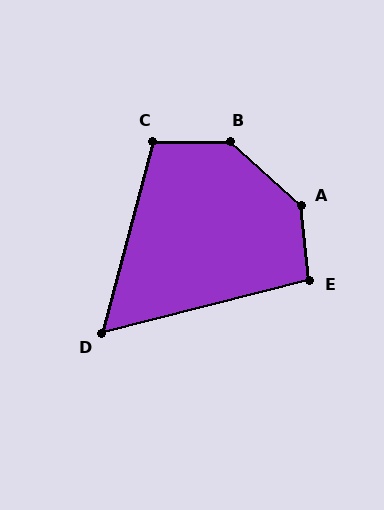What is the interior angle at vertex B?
Approximately 138 degrees (obtuse).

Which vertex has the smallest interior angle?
D, at approximately 61 degrees.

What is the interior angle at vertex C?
Approximately 105 degrees (obtuse).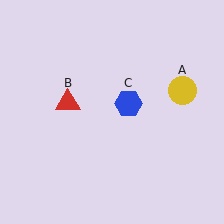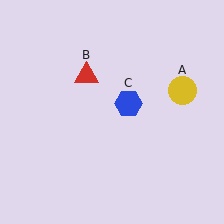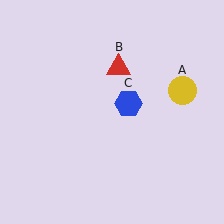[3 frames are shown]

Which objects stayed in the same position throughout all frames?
Yellow circle (object A) and blue hexagon (object C) remained stationary.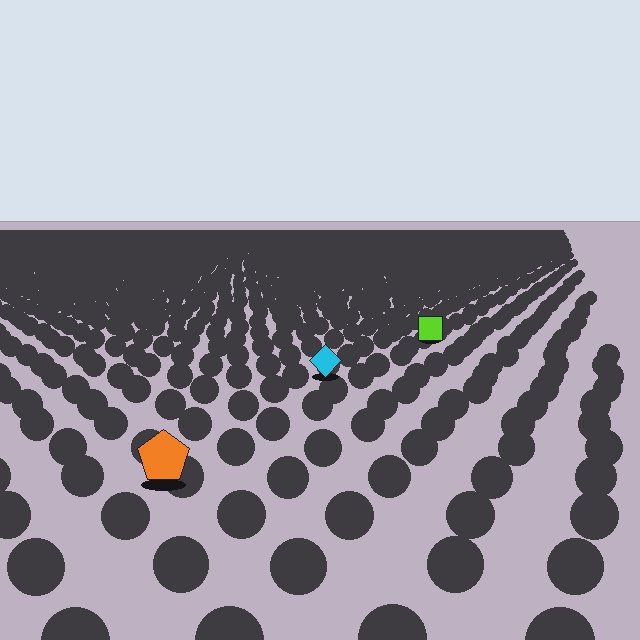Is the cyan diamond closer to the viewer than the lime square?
Yes. The cyan diamond is closer — you can tell from the texture gradient: the ground texture is coarser near it.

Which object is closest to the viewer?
The orange pentagon is closest. The texture marks near it are larger and more spread out.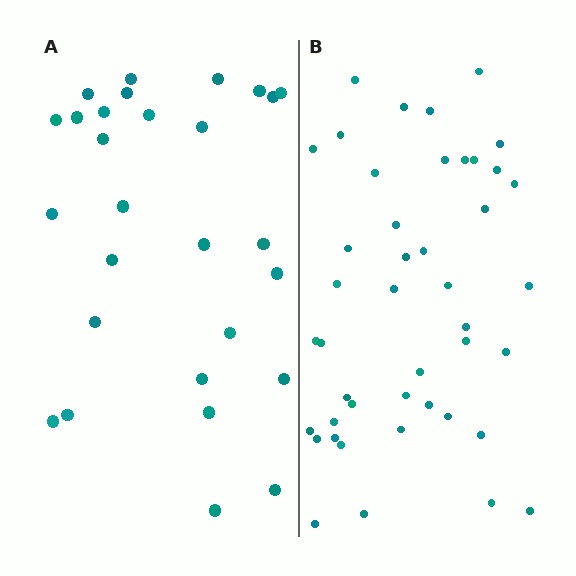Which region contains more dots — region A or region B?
Region B (the right region) has more dots.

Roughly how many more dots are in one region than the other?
Region B has approximately 15 more dots than region A.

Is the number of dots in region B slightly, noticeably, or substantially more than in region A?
Region B has substantially more. The ratio is roughly 1.6 to 1.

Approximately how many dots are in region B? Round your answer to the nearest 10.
About 40 dots. (The exact count is 44, which rounds to 40.)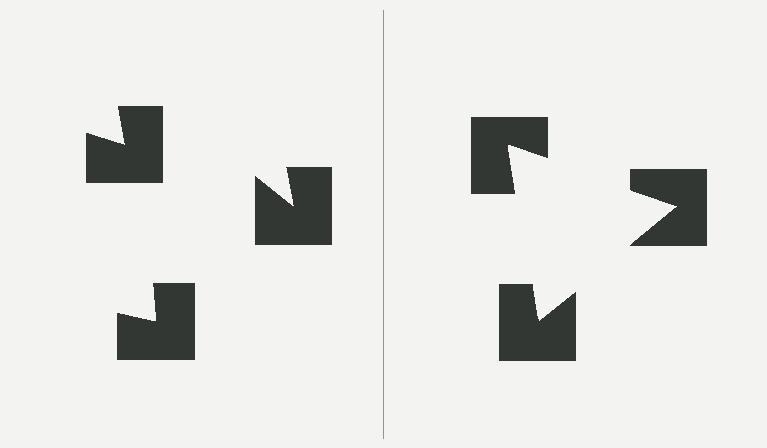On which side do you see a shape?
An illusory triangle appears on the right side. On the left side the wedge cuts are rotated, so no coherent shape forms.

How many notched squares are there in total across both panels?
6 — 3 on each side.